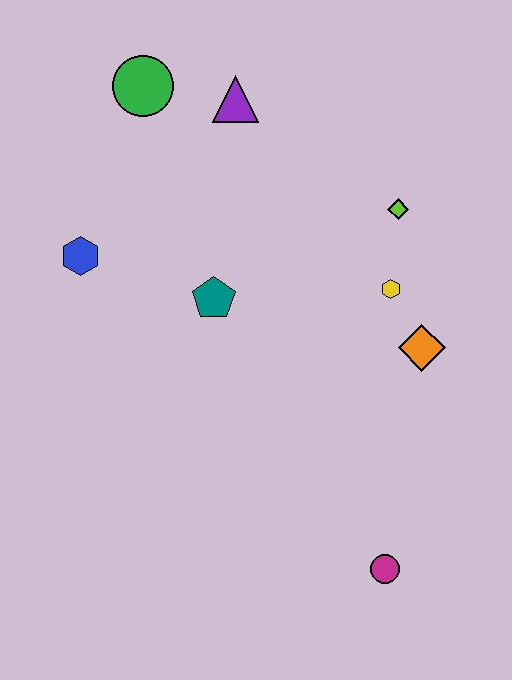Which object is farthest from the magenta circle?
The green circle is farthest from the magenta circle.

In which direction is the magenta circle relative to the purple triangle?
The magenta circle is below the purple triangle.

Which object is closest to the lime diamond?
The yellow hexagon is closest to the lime diamond.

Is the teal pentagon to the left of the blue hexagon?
No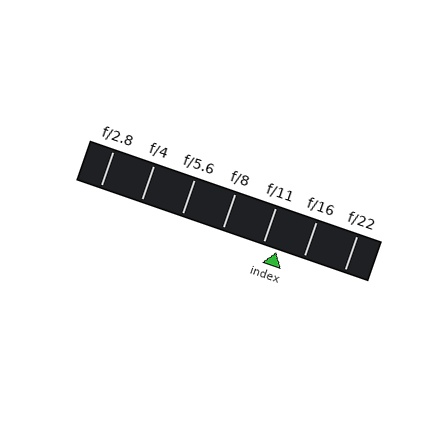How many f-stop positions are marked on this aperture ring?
There are 7 f-stop positions marked.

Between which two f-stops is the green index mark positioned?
The index mark is between f/11 and f/16.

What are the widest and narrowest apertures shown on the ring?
The widest aperture shown is f/2.8 and the narrowest is f/22.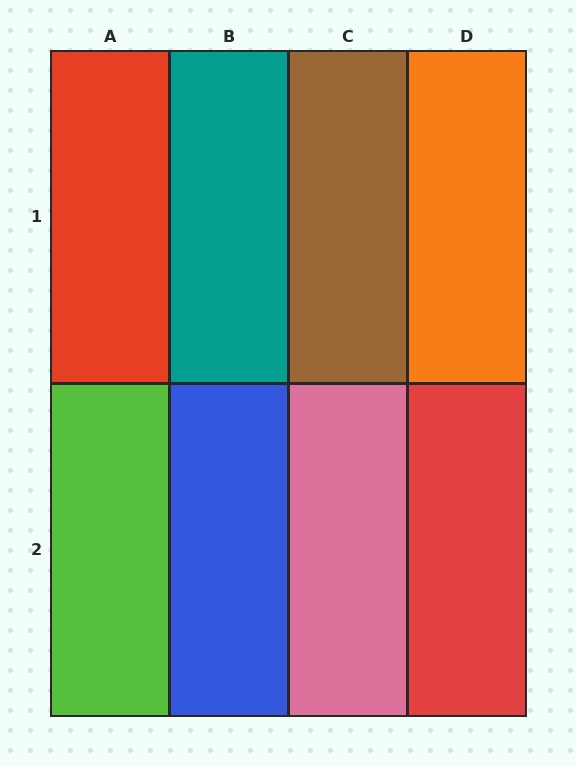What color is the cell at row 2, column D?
Red.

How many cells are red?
2 cells are red.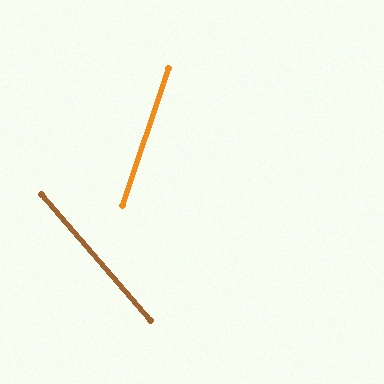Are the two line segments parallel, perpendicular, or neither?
Neither parallel nor perpendicular — they differ by about 60°.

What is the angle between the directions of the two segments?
Approximately 60 degrees.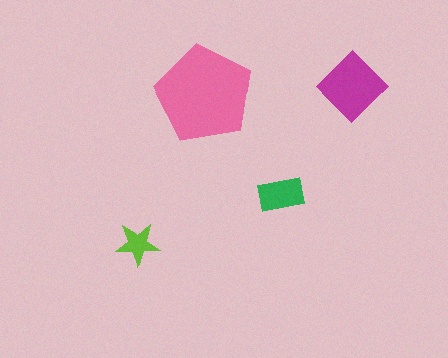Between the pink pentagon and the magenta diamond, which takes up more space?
The pink pentagon.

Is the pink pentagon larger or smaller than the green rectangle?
Larger.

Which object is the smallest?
The lime star.